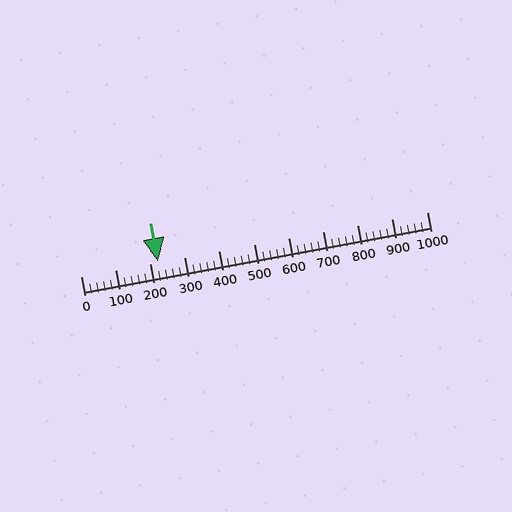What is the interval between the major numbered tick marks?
The major tick marks are spaced 100 units apart.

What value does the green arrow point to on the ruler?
The green arrow points to approximately 223.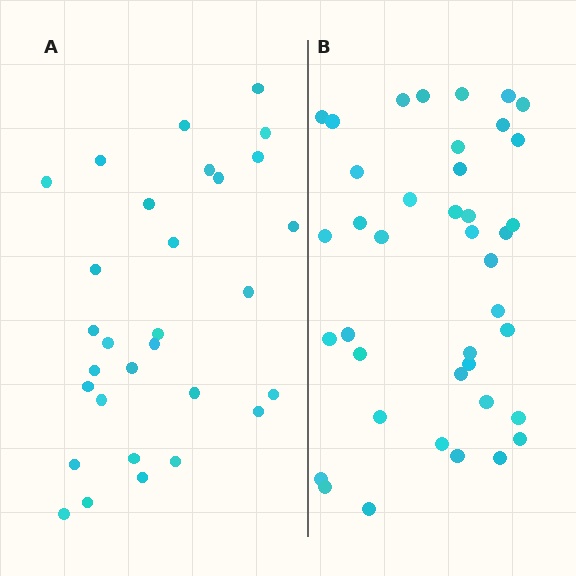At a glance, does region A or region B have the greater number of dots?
Region B (the right region) has more dots.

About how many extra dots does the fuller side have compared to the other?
Region B has roughly 10 or so more dots than region A.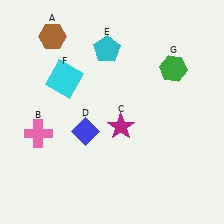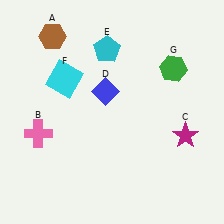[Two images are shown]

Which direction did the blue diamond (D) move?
The blue diamond (D) moved up.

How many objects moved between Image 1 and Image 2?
2 objects moved between the two images.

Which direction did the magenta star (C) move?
The magenta star (C) moved right.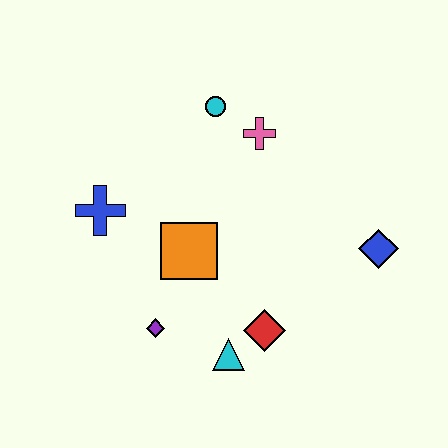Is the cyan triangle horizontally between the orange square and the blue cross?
No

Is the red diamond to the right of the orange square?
Yes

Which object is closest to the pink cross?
The cyan circle is closest to the pink cross.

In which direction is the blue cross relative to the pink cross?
The blue cross is to the left of the pink cross.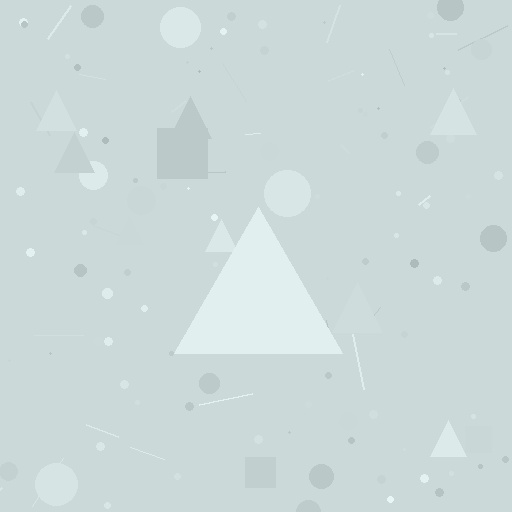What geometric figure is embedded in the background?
A triangle is embedded in the background.